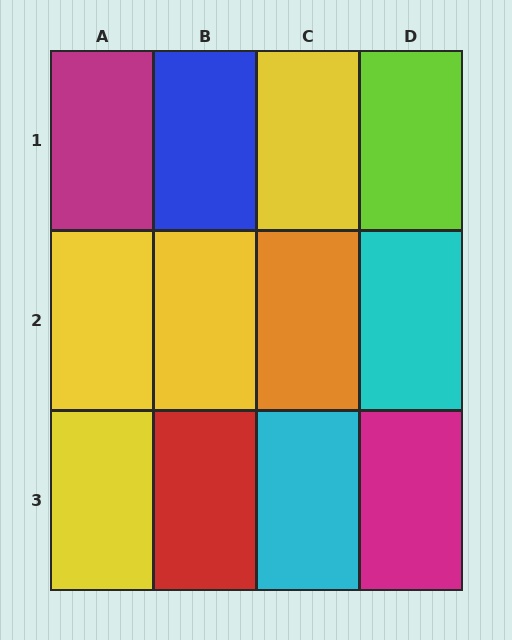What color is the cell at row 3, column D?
Magenta.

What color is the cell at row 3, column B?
Red.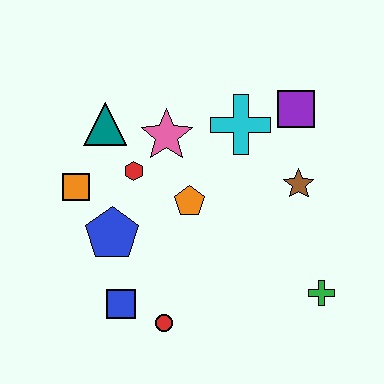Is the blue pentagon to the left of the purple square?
Yes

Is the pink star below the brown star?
No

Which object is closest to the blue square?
The red circle is closest to the blue square.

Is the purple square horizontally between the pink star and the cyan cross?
No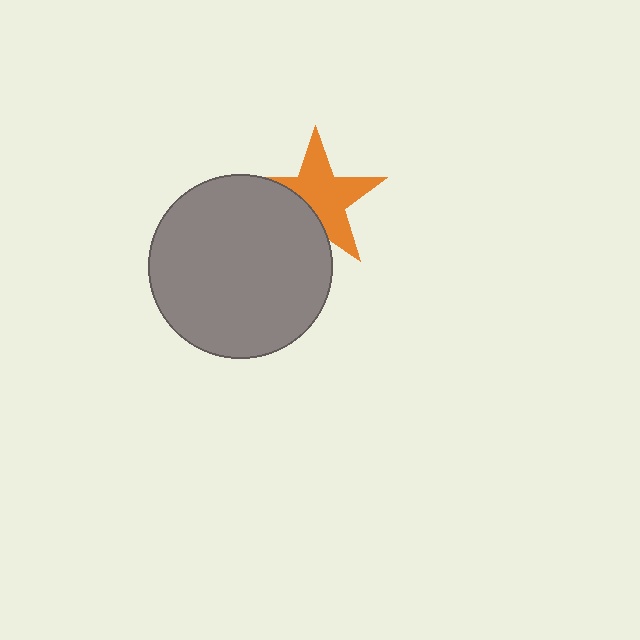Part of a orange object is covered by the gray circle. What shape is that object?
It is a star.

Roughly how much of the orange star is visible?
Most of it is visible (roughly 65%).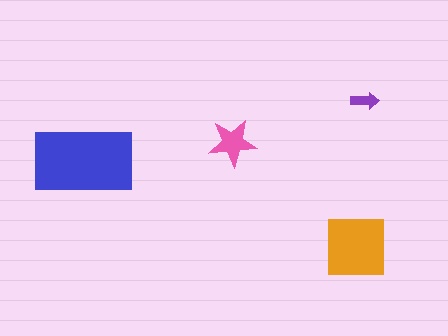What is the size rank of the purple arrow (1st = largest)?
4th.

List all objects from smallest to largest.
The purple arrow, the pink star, the orange square, the blue rectangle.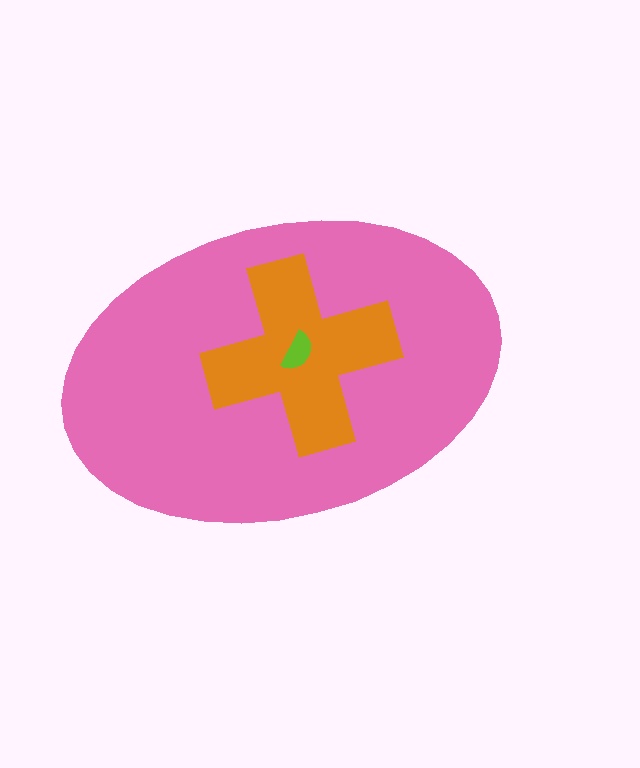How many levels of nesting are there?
3.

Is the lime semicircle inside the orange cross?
Yes.